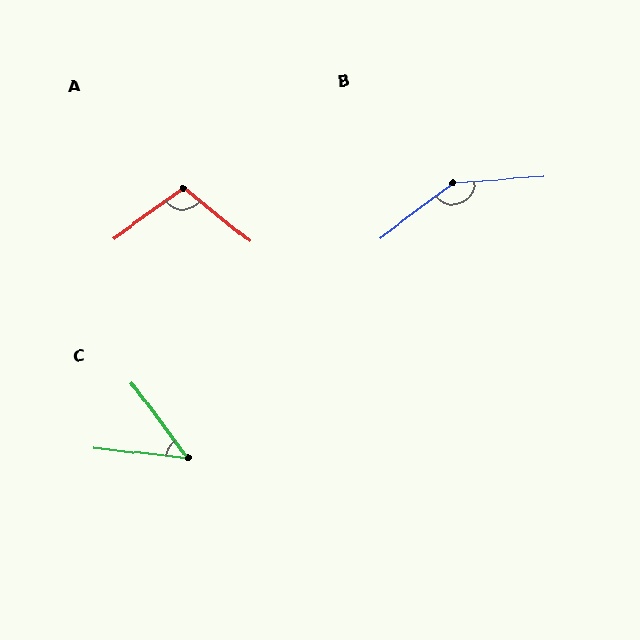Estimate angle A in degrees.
Approximately 105 degrees.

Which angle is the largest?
B, at approximately 147 degrees.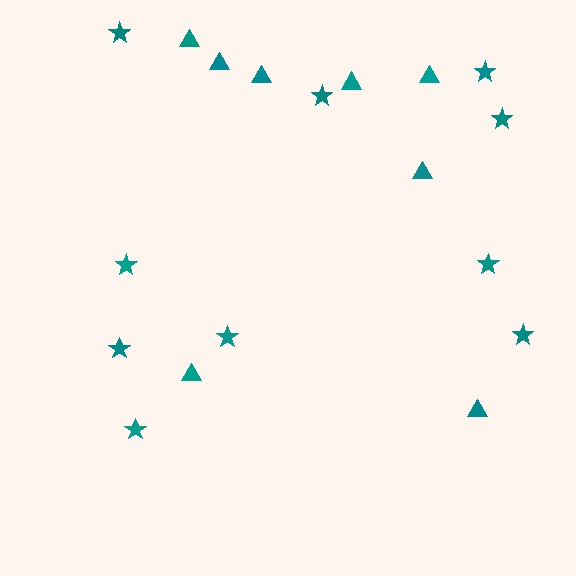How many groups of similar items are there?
There are 2 groups: one group of stars (10) and one group of triangles (8).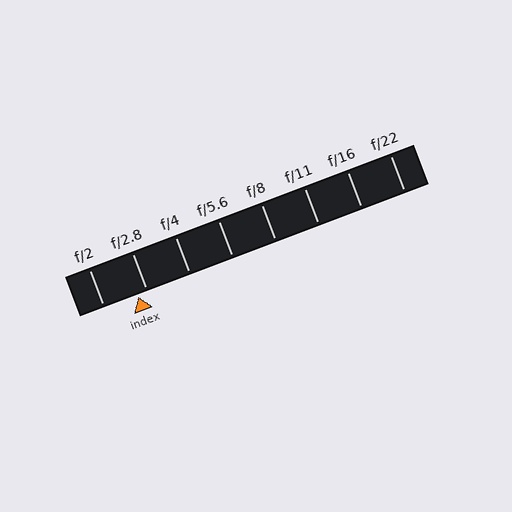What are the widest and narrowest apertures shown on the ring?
The widest aperture shown is f/2 and the narrowest is f/22.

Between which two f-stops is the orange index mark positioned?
The index mark is between f/2 and f/2.8.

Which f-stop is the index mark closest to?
The index mark is closest to f/2.8.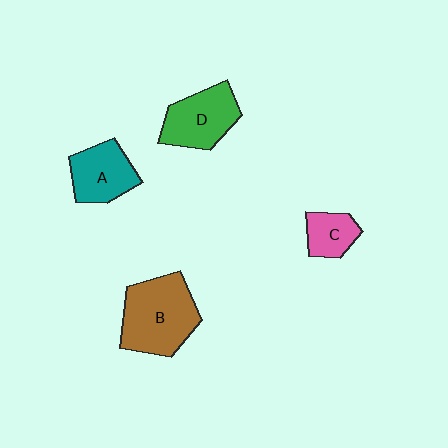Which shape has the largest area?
Shape B (brown).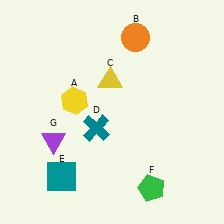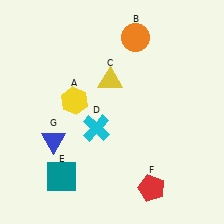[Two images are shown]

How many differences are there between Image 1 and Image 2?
There are 3 differences between the two images.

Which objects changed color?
D changed from teal to cyan. F changed from green to red. G changed from purple to blue.